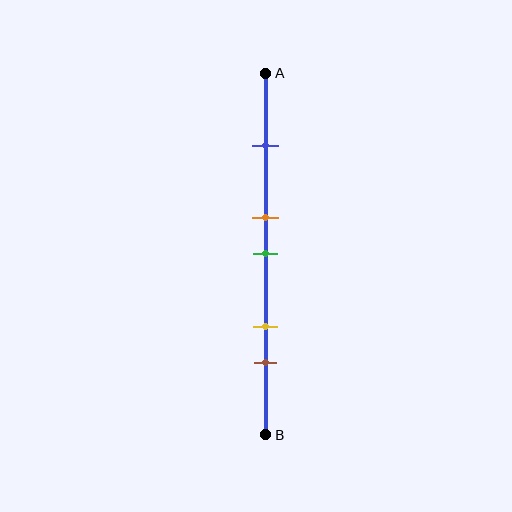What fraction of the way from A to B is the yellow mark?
The yellow mark is approximately 70% (0.7) of the way from A to B.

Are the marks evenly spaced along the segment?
No, the marks are not evenly spaced.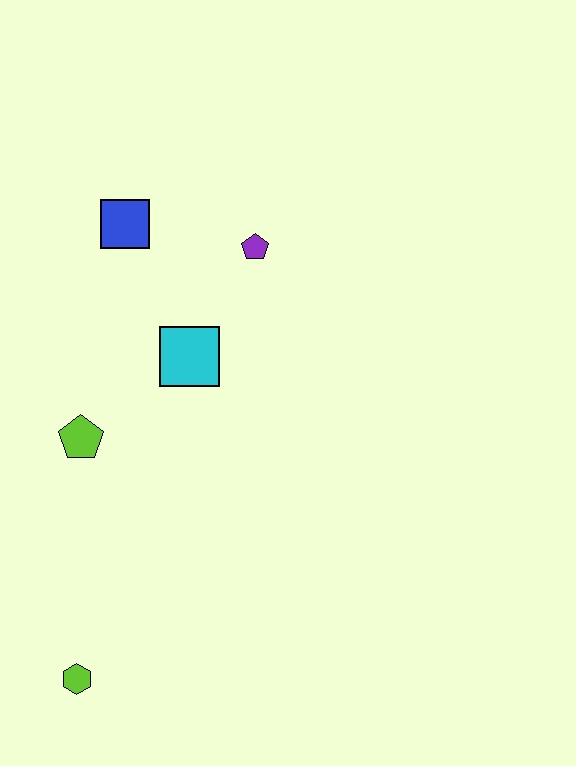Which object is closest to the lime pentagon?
The cyan square is closest to the lime pentagon.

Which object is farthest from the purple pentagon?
The lime hexagon is farthest from the purple pentagon.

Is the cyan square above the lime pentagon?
Yes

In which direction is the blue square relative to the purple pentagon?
The blue square is to the left of the purple pentagon.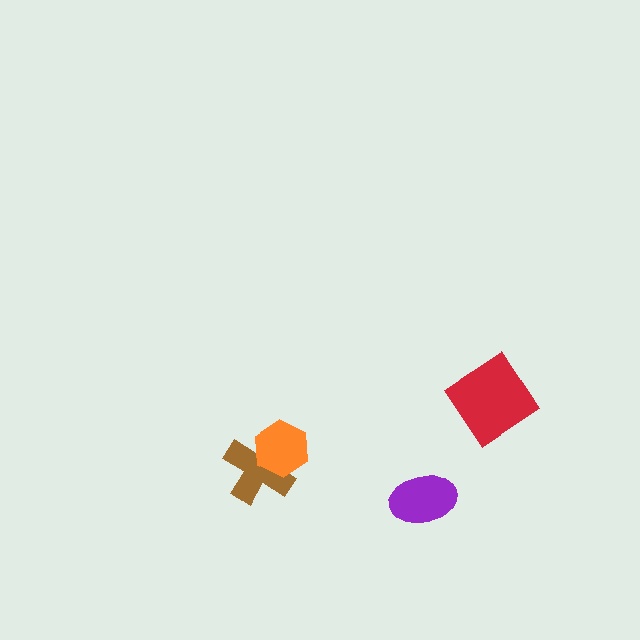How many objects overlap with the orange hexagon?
1 object overlaps with the orange hexagon.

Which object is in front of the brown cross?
The orange hexagon is in front of the brown cross.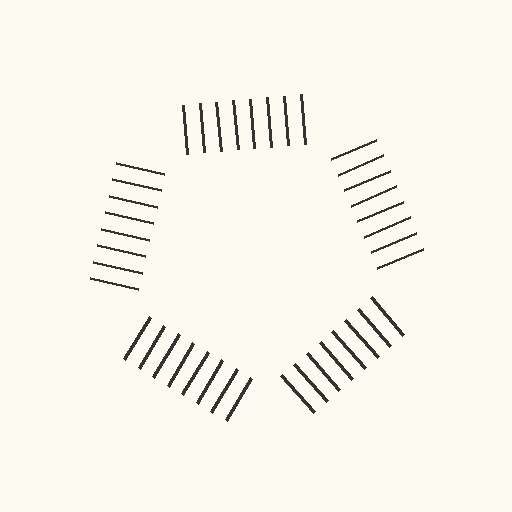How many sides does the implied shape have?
5 sides — the line-ends trace a pentagon.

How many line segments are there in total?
40 — 8 along each of the 5 edges.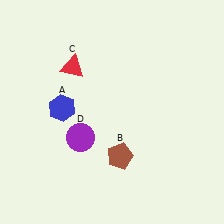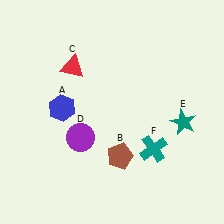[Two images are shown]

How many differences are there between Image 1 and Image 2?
There are 2 differences between the two images.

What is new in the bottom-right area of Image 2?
A teal cross (F) was added in the bottom-right area of Image 2.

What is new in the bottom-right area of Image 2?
A teal star (E) was added in the bottom-right area of Image 2.